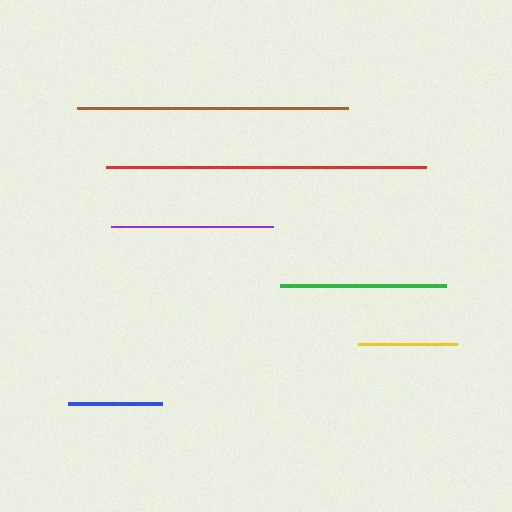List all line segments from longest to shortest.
From longest to shortest: red, brown, green, purple, yellow, blue.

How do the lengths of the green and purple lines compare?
The green and purple lines are approximately the same length.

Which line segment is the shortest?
The blue line is the shortest at approximately 93 pixels.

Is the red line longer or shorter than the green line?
The red line is longer than the green line.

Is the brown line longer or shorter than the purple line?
The brown line is longer than the purple line.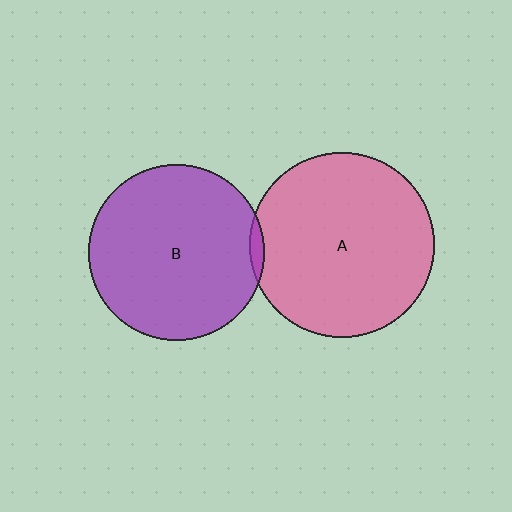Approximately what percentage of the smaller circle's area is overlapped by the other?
Approximately 5%.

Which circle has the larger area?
Circle A (pink).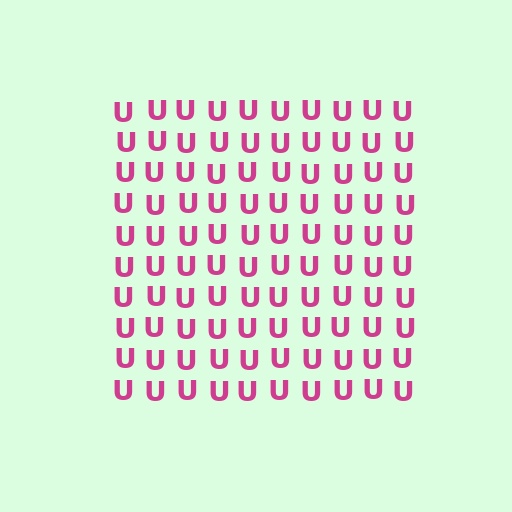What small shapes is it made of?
It is made of small letter U's.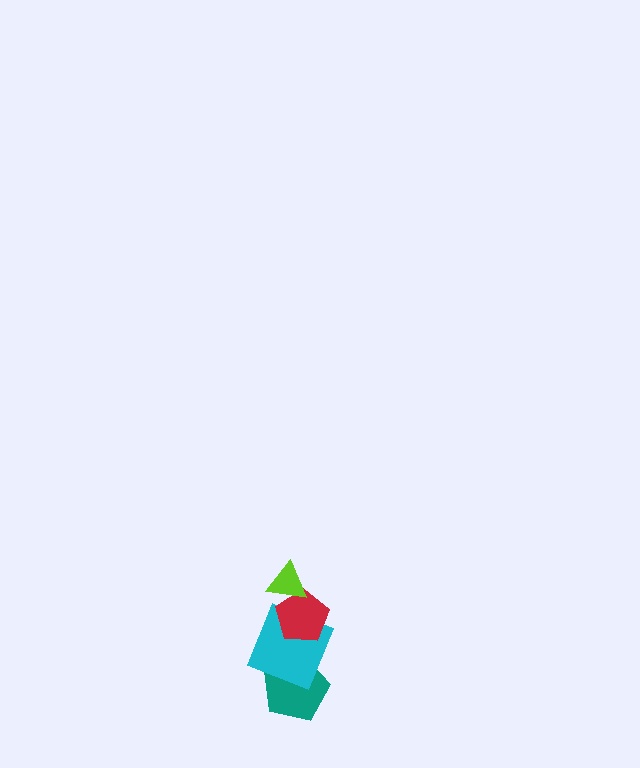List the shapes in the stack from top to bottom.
From top to bottom: the lime triangle, the red pentagon, the cyan square, the teal pentagon.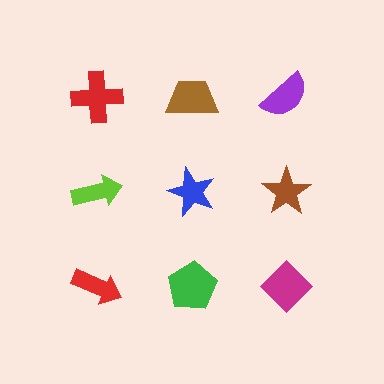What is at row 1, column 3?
A purple semicircle.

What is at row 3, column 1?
A red arrow.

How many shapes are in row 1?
3 shapes.